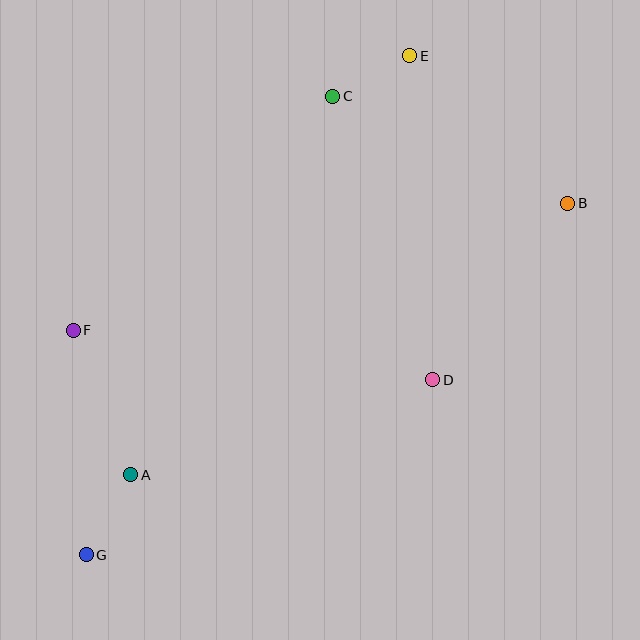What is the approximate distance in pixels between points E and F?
The distance between E and F is approximately 434 pixels.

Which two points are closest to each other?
Points C and E are closest to each other.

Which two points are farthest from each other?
Points B and G are farthest from each other.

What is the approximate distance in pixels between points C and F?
The distance between C and F is approximately 350 pixels.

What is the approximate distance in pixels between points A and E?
The distance between A and E is approximately 503 pixels.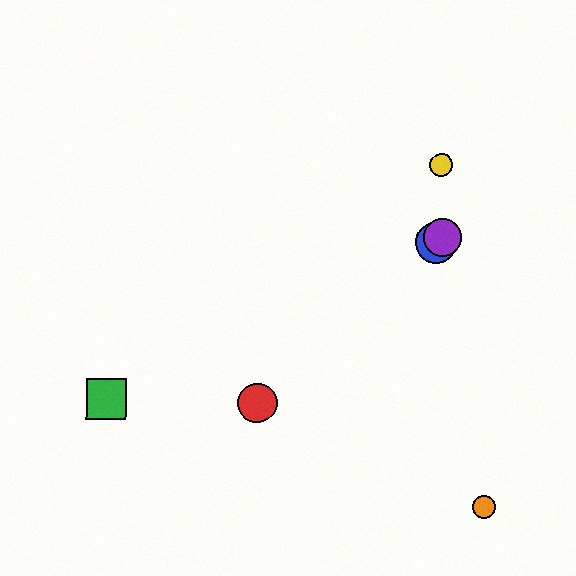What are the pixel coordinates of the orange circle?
The orange circle is at (484, 507).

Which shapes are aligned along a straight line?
The red circle, the blue circle, the purple circle are aligned along a straight line.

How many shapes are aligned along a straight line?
3 shapes (the red circle, the blue circle, the purple circle) are aligned along a straight line.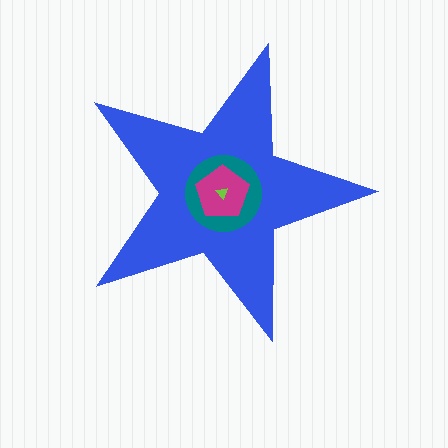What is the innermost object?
The lime triangle.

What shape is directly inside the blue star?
The teal circle.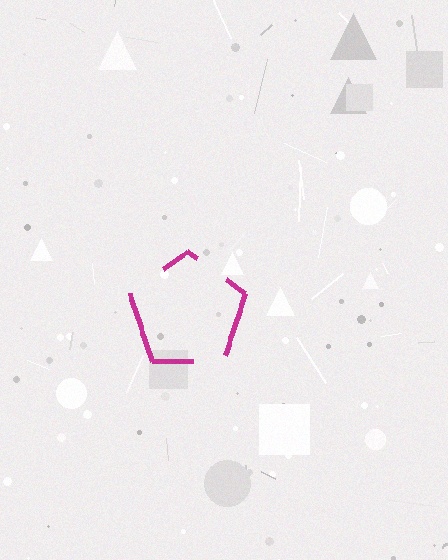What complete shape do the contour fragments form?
The contour fragments form a pentagon.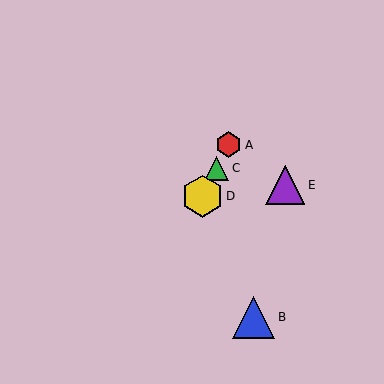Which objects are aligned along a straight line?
Objects A, C, D are aligned along a straight line.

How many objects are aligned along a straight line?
3 objects (A, C, D) are aligned along a straight line.